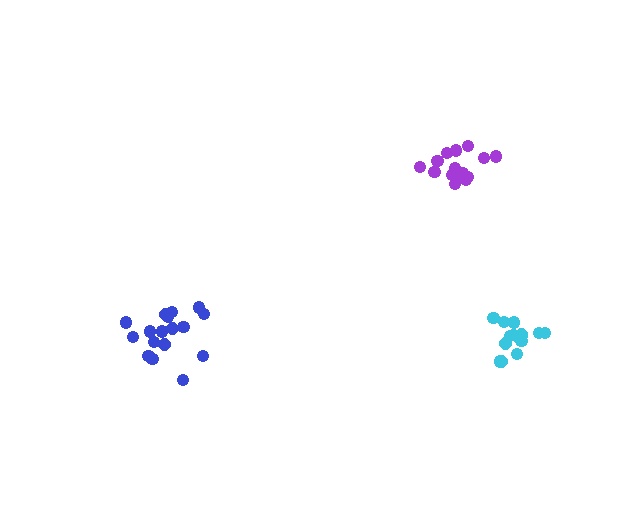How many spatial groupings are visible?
There are 3 spatial groupings.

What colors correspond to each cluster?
The clusters are colored: purple, blue, cyan.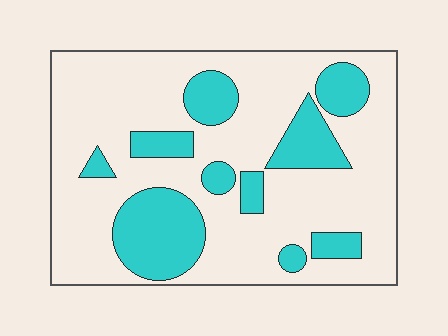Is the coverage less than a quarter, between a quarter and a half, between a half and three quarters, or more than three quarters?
Between a quarter and a half.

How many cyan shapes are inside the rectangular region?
10.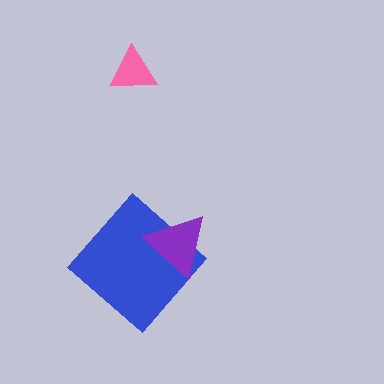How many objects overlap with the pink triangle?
0 objects overlap with the pink triangle.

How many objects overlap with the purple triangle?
1 object overlaps with the purple triangle.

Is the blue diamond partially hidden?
Yes, it is partially covered by another shape.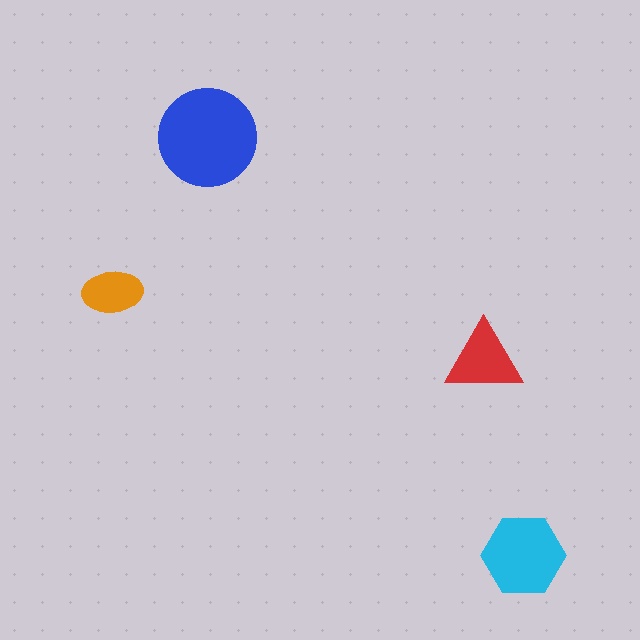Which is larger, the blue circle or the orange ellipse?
The blue circle.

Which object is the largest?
The blue circle.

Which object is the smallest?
The orange ellipse.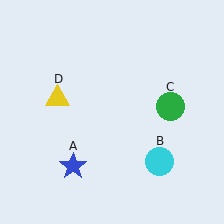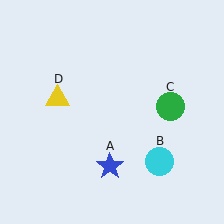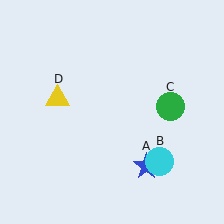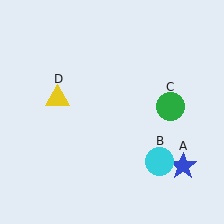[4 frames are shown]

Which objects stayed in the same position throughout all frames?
Cyan circle (object B) and green circle (object C) and yellow triangle (object D) remained stationary.